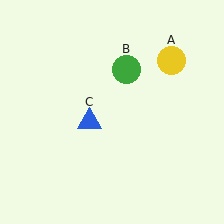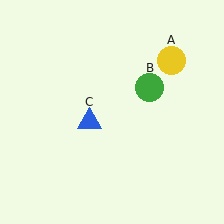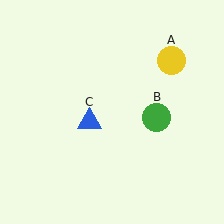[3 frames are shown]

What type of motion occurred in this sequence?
The green circle (object B) rotated clockwise around the center of the scene.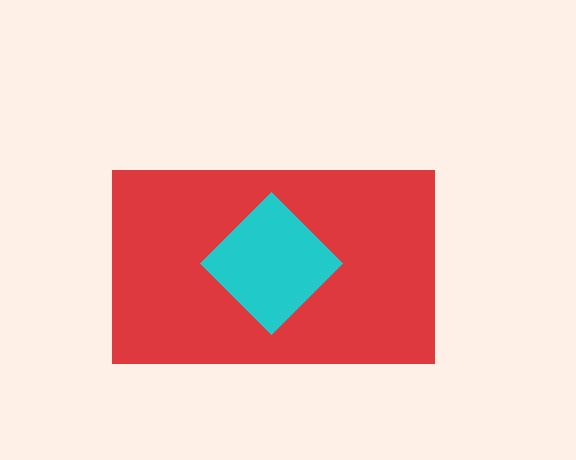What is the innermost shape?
The cyan diamond.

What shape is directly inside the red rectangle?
The cyan diamond.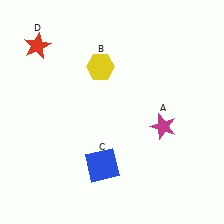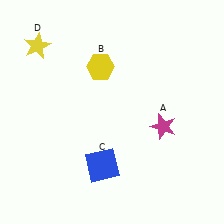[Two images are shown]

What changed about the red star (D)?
In Image 1, D is red. In Image 2, it changed to yellow.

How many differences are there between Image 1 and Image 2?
There is 1 difference between the two images.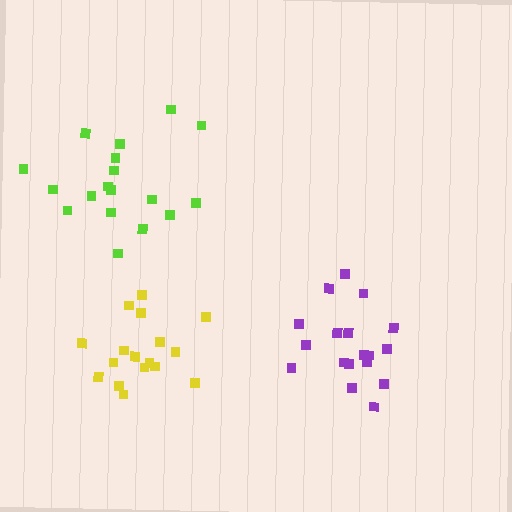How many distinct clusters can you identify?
There are 3 distinct clusters.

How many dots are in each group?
Group 1: 18 dots, Group 2: 18 dots, Group 3: 17 dots (53 total).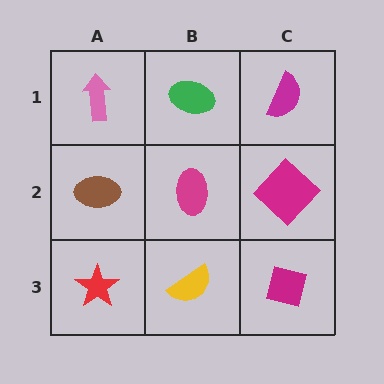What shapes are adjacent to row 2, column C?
A magenta semicircle (row 1, column C), a magenta square (row 3, column C), a magenta ellipse (row 2, column B).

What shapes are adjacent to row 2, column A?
A pink arrow (row 1, column A), a red star (row 3, column A), a magenta ellipse (row 2, column B).